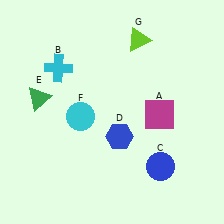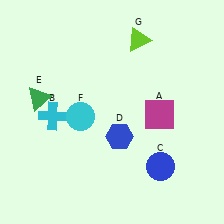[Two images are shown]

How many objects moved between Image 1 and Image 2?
1 object moved between the two images.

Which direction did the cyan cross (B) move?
The cyan cross (B) moved down.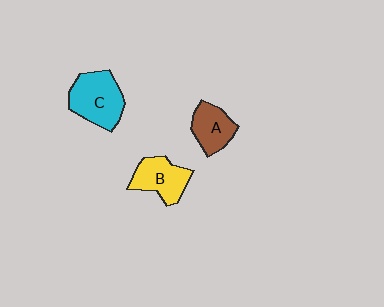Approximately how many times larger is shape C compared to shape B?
Approximately 1.2 times.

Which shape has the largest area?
Shape C (cyan).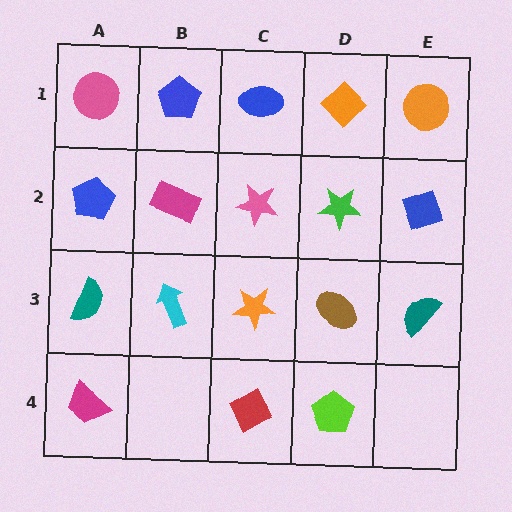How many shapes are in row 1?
5 shapes.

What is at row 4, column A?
A magenta trapezoid.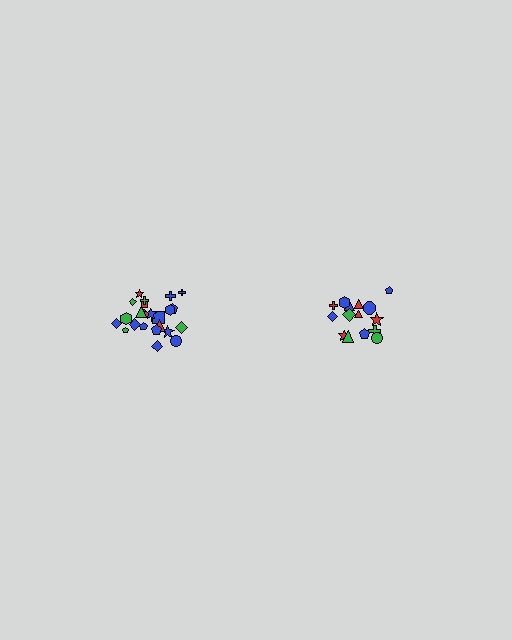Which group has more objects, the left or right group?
The left group.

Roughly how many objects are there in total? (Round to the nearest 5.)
Roughly 40 objects in total.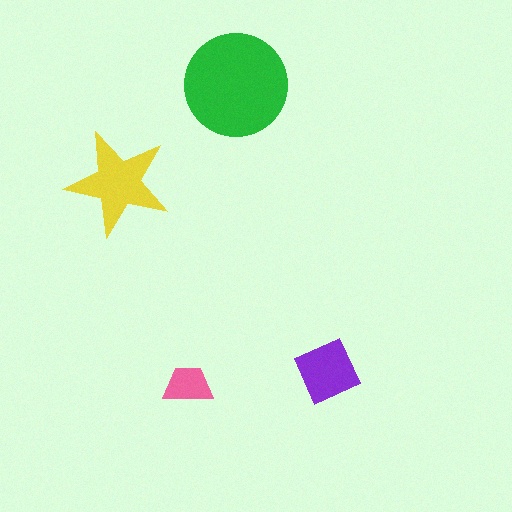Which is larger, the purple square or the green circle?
The green circle.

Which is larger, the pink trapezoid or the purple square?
The purple square.